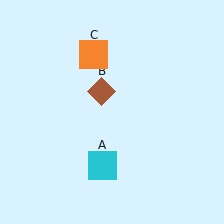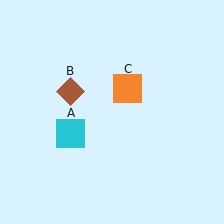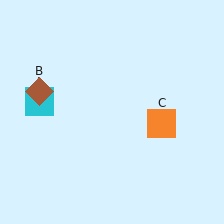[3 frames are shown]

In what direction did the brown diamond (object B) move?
The brown diamond (object B) moved left.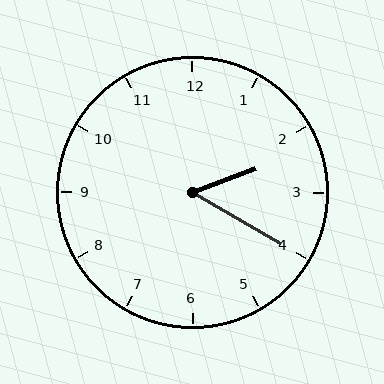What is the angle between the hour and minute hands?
Approximately 50 degrees.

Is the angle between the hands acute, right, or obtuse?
It is acute.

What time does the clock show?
2:20.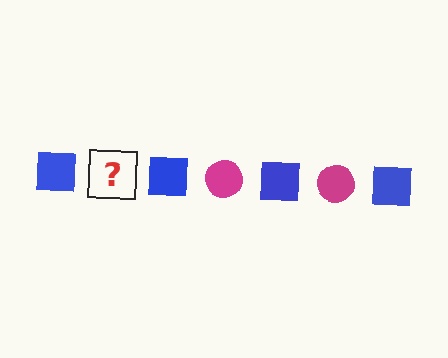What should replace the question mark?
The question mark should be replaced with a magenta circle.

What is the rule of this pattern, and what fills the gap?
The rule is that the pattern alternates between blue square and magenta circle. The gap should be filled with a magenta circle.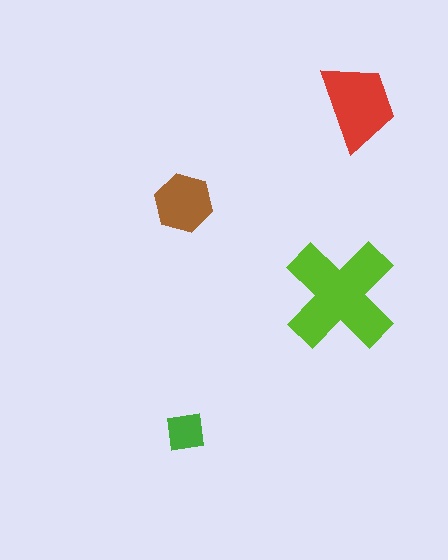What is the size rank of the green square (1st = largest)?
4th.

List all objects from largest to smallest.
The lime cross, the red trapezoid, the brown hexagon, the green square.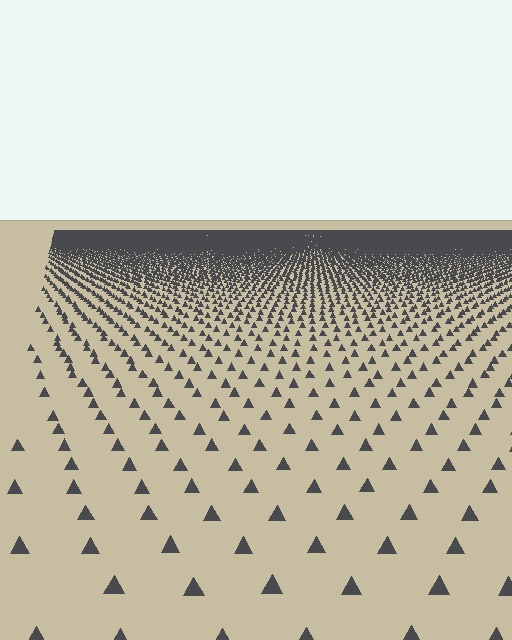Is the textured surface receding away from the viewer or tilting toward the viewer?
The surface is receding away from the viewer. Texture elements get smaller and denser toward the top.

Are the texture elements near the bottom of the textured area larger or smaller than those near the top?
Larger. Near the bottom, elements are closer to the viewer and appear at a bigger on-screen size.